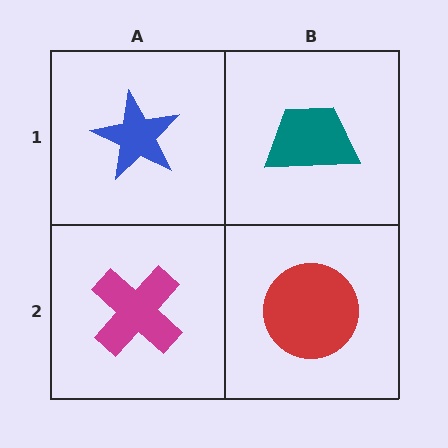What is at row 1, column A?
A blue star.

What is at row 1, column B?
A teal trapezoid.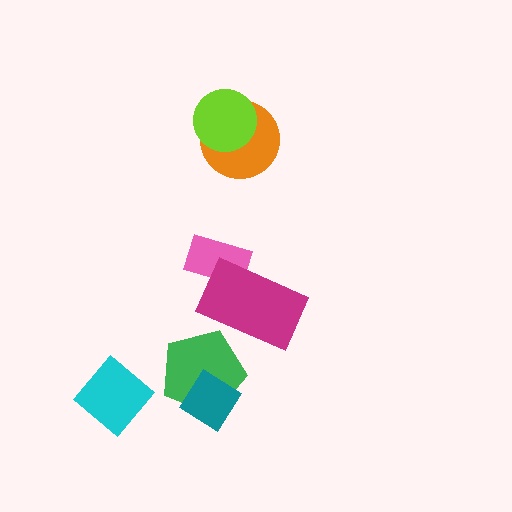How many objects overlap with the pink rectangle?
1 object overlaps with the pink rectangle.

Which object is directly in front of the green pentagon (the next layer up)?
The teal diamond is directly in front of the green pentagon.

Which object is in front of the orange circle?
The lime circle is in front of the orange circle.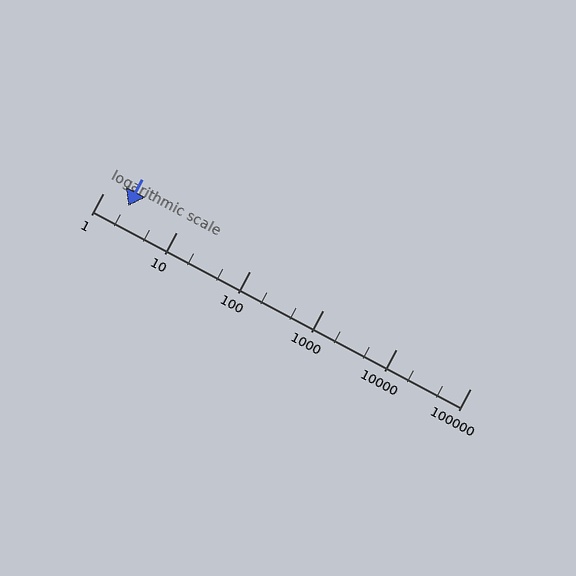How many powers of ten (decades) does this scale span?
The scale spans 5 decades, from 1 to 100000.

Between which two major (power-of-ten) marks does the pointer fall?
The pointer is between 1 and 10.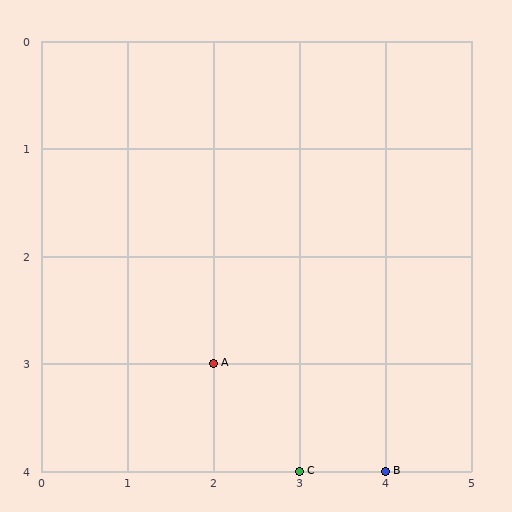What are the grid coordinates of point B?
Point B is at grid coordinates (4, 4).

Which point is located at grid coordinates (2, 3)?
Point A is at (2, 3).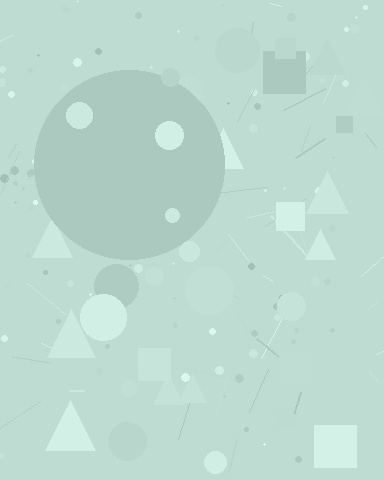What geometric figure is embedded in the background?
A circle is embedded in the background.